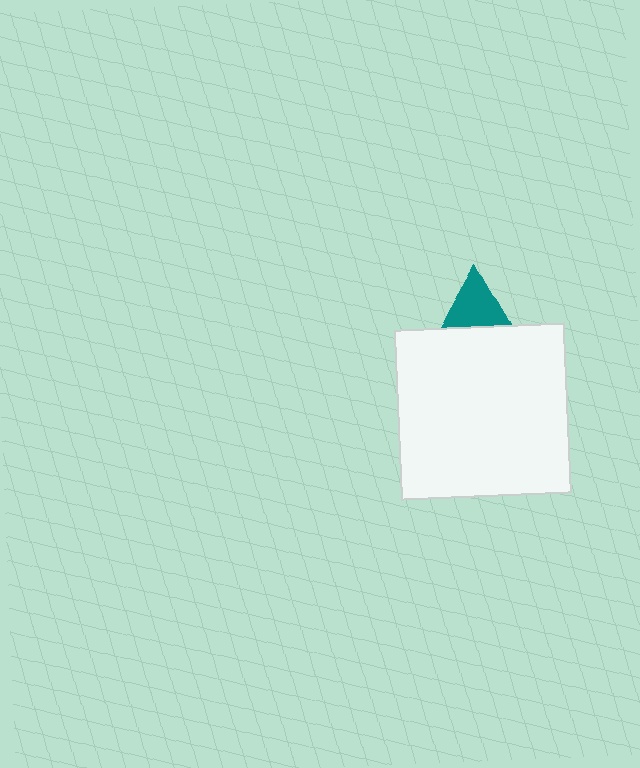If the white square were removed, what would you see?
You would see the complete teal triangle.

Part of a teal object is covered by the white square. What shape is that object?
It is a triangle.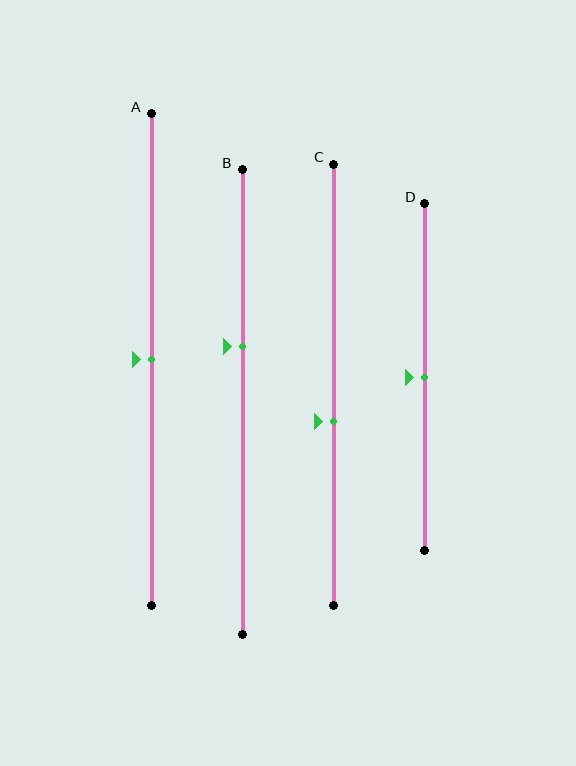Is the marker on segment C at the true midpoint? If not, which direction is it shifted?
No, the marker on segment C is shifted downward by about 8% of the segment length.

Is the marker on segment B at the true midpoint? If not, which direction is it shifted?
No, the marker on segment B is shifted upward by about 12% of the segment length.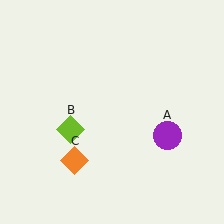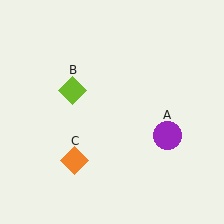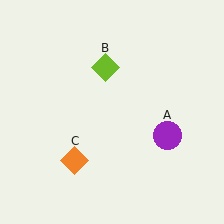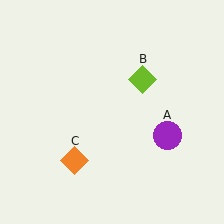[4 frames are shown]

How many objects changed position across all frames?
1 object changed position: lime diamond (object B).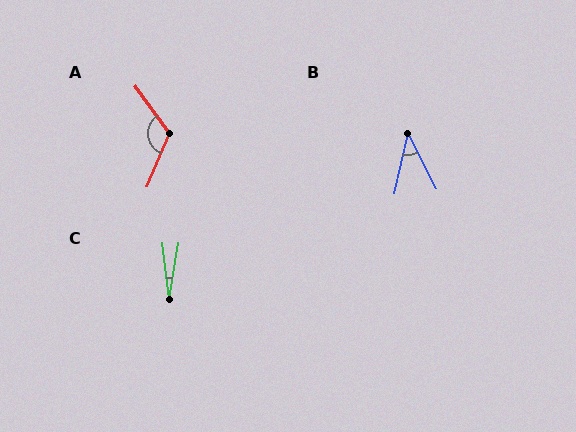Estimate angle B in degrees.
Approximately 40 degrees.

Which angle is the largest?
A, at approximately 121 degrees.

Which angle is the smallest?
C, at approximately 16 degrees.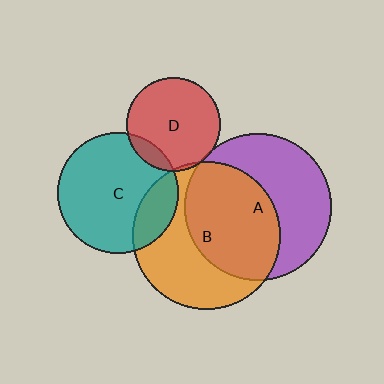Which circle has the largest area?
Circle B (orange).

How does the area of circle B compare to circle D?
Approximately 2.5 times.